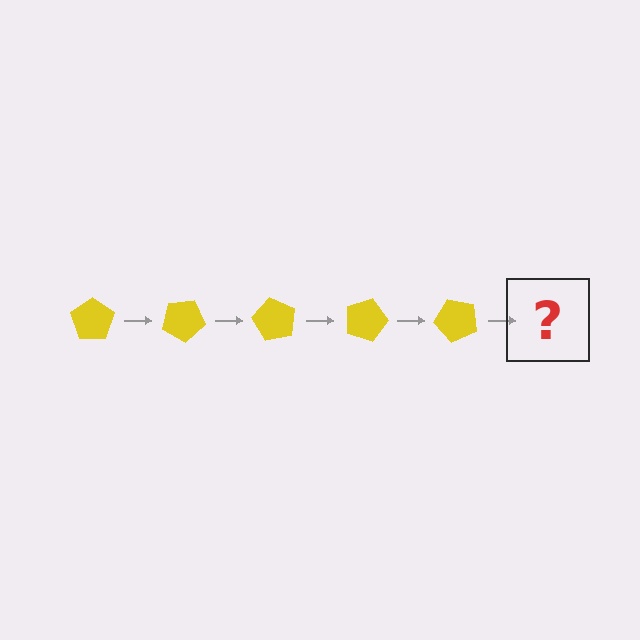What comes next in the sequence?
The next element should be a yellow pentagon rotated 150 degrees.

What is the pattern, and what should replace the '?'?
The pattern is that the pentagon rotates 30 degrees each step. The '?' should be a yellow pentagon rotated 150 degrees.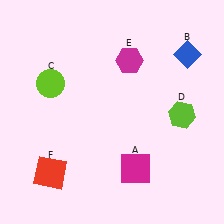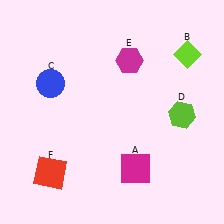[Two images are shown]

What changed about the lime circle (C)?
In Image 1, C is lime. In Image 2, it changed to blue.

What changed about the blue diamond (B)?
In Image 1, B is blue. In Image 2, it changed to lime.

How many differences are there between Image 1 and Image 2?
There are 2 differences between the two images.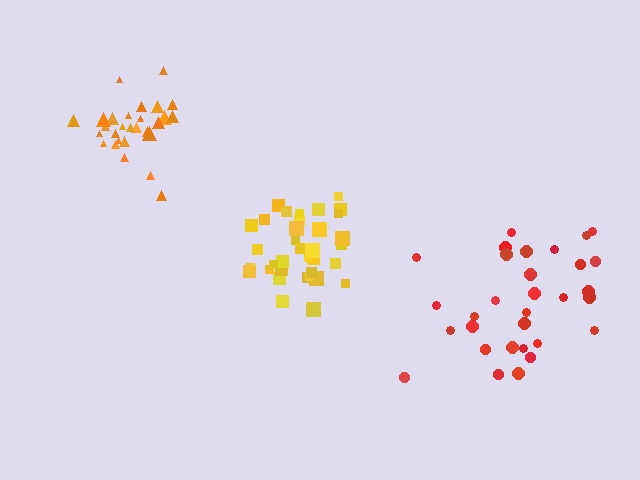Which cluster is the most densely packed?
Yellow.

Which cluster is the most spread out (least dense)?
Red.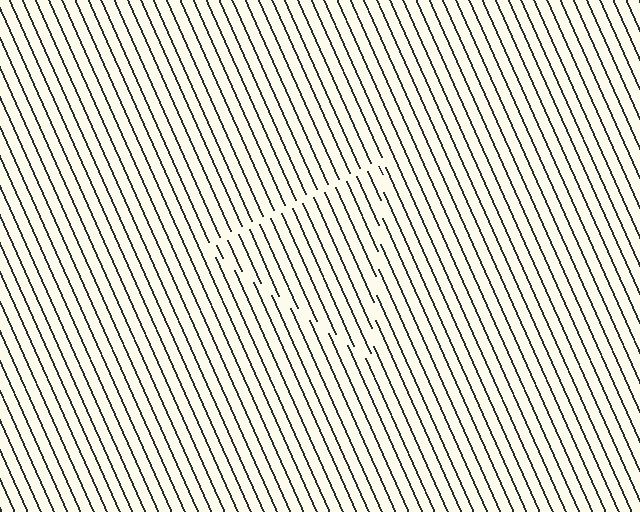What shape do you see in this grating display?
An illusory triangle. The interior of the shape contains the same grating, shifted by half a period — the contour is defined by the phase discontinuity where line-ends from the inner and outer gratings abut.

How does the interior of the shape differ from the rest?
The interior of the shape contains the same grating, shifted by half a period — the contour is defined by the phase discontinuity where line-ends from the inner and outer gratings abut.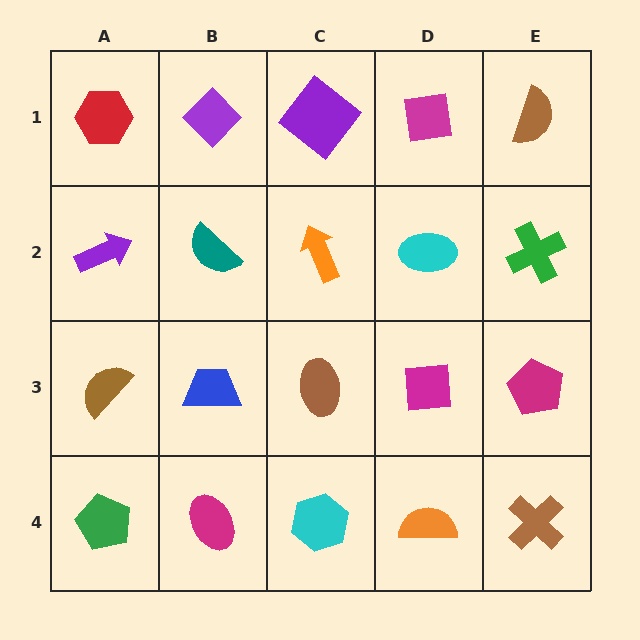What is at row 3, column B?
A blue trapezoid.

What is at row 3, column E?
A magenta pentagon.